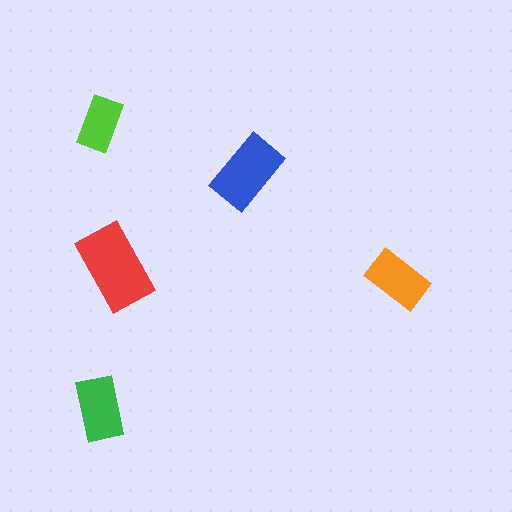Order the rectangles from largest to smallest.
the red one, the blue one, the green one, the orange one, the lime one.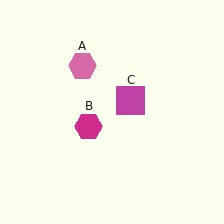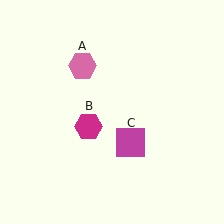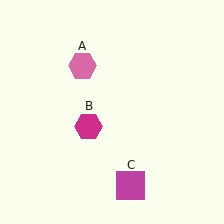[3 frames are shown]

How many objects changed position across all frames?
1 object changed position: magenta square (object C).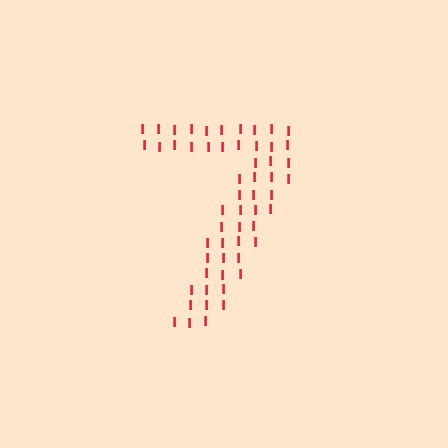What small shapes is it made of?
It is made of small letter I's.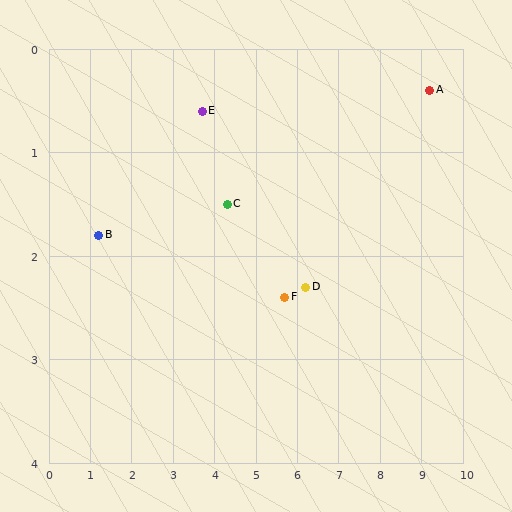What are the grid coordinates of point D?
Point D is at approximately (6.2, 2.3).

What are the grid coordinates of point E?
Point E is at approximately (3.7, 0.6).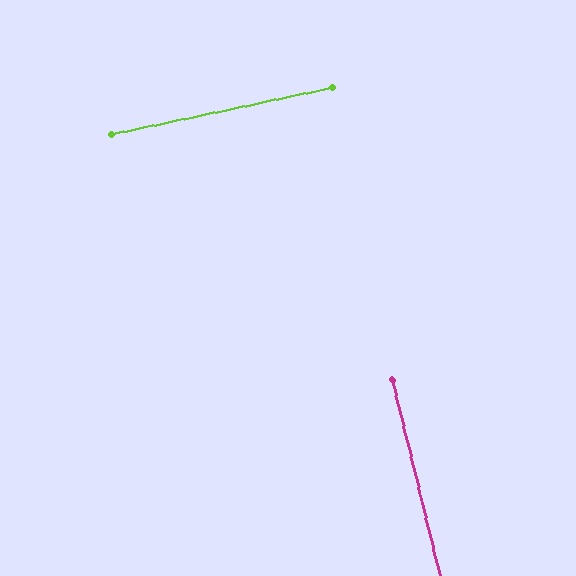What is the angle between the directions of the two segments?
Approximately 88 degrees.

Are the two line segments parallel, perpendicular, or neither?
Perpendicular — they meet at approximately 88°.